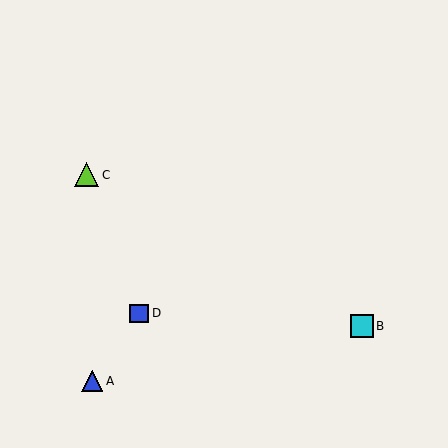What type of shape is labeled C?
Shape C is a lime triangle.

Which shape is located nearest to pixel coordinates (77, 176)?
The lime triangle (labeled C) at (87, 175) is nearest to that location.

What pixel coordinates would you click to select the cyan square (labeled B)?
Click at (362, 326) to select the cyan square B.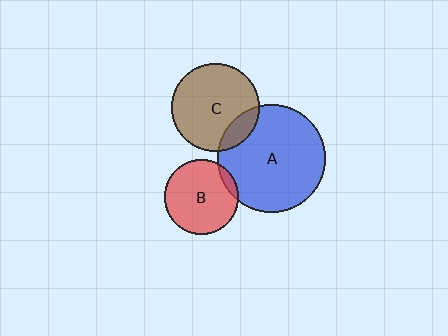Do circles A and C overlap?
Yes.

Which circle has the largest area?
Circle A (blue).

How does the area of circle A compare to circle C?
Approximately 1.5 times.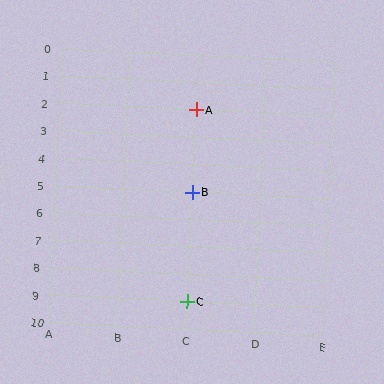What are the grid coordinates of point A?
Point A is at grid coordinates (C, 2).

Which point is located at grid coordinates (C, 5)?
Point B is at (C, 5).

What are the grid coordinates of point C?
Point C is at grid coordinates (C, 9).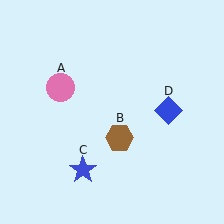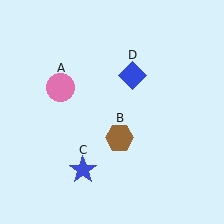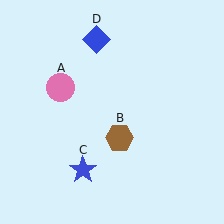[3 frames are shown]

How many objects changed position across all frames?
1 object changed position: blue diamond (object D).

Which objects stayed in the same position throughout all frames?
Pink circle (object A) and brown hexagon (object B) and blue star (object C) remained stationary.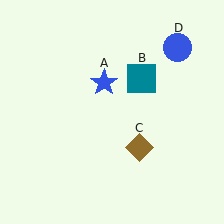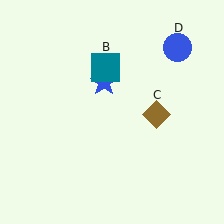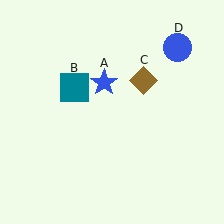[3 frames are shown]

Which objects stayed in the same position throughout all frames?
Blue star (object A) and blue circle (object D) remained stationary.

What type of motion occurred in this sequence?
The teal square (object B), brown diamond (object C) rotated counterclockwise around the center of the scene.